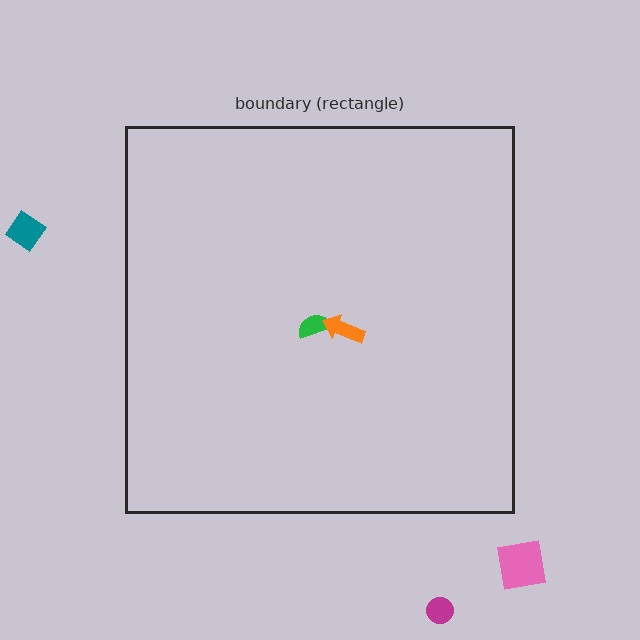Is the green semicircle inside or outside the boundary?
Inside.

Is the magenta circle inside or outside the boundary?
Outside.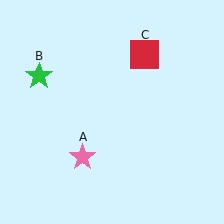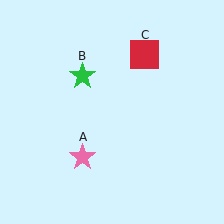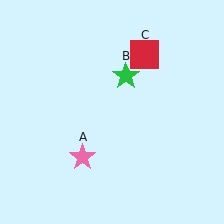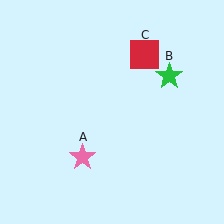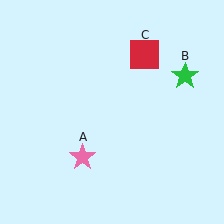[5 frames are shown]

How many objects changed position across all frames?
1 object changed position: green star (object B).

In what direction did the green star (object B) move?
The green star (object B) moved right.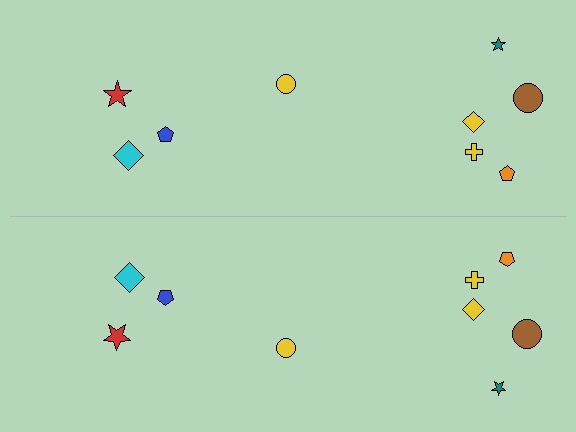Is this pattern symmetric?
Yes, this pattern has bilateral (reflection) symmetry.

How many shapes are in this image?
There are 18 shapes in this image.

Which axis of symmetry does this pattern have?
The pattern has a horizontal axis of symmetry running through the center of the image.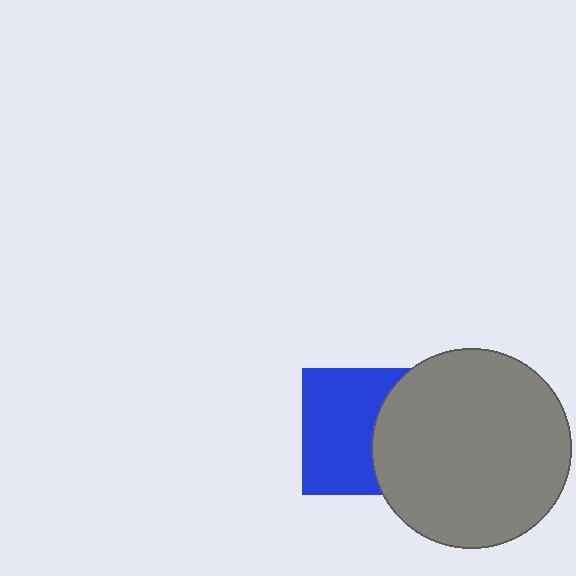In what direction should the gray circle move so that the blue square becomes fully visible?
The gray circle should move right. That is the shortest direction to clear the overlap and leave the blue square fully visible.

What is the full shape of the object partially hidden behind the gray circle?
The partially hidden object is a blue square.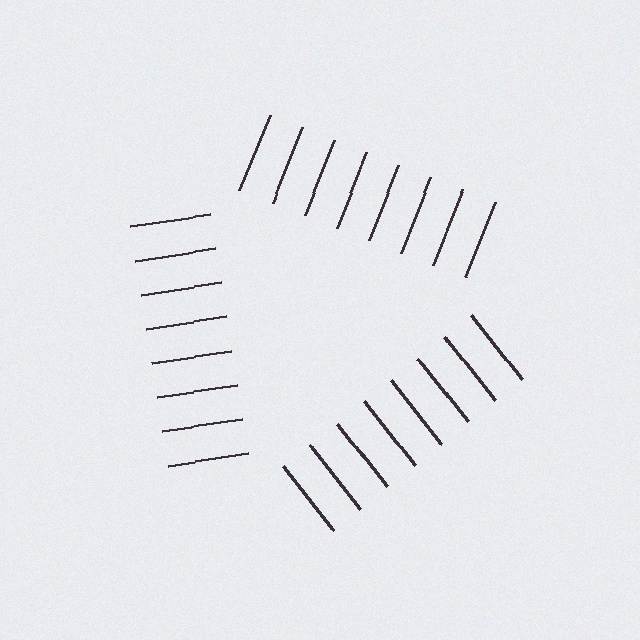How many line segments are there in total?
24 — 8 along each of the 3 edges.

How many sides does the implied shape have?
3 sides — the line-ends trace a triangle.